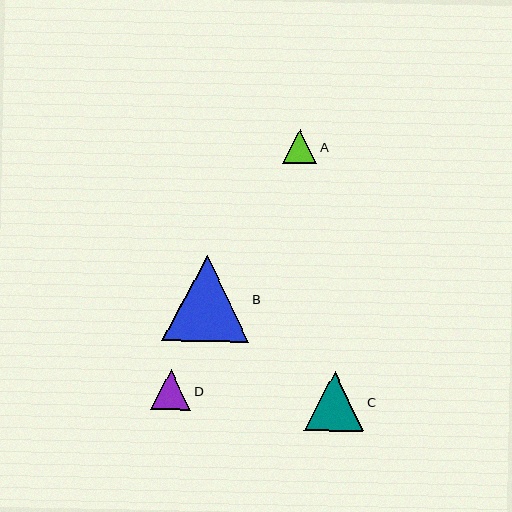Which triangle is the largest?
Triangle B is the largest with a size of approximately 86 pixels.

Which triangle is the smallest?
Triangle A is the smallest with a size of approximately 34 pixels.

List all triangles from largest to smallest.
From largest to smallest: B, C, D, A.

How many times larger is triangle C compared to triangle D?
Triangle C is approximately 1.5 times the size of triangle D.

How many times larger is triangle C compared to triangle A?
Triangle C is approximately 1.8 times the size of triangle A.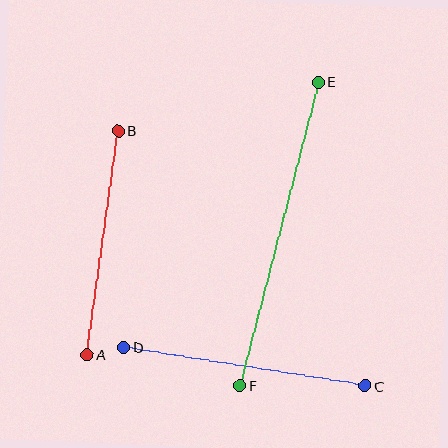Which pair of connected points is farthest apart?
Points E and F are farthest apart.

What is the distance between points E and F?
The distance is approximately 314 pixels.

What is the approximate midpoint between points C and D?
The midpoint is at approximately (244, 366) pixels.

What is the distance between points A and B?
The distance is approximately 226 pixels.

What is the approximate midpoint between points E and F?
The midpoint is at approximately (279, 234) pixels.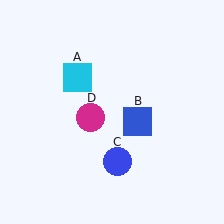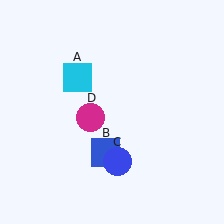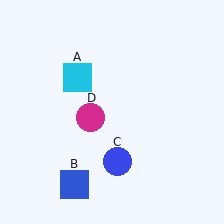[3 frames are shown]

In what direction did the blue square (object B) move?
The blue square (object B) moved down and to the left.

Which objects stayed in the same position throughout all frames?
Cyan square (object A) and blue circle (object C) and magenta circle (object D) remained stationary.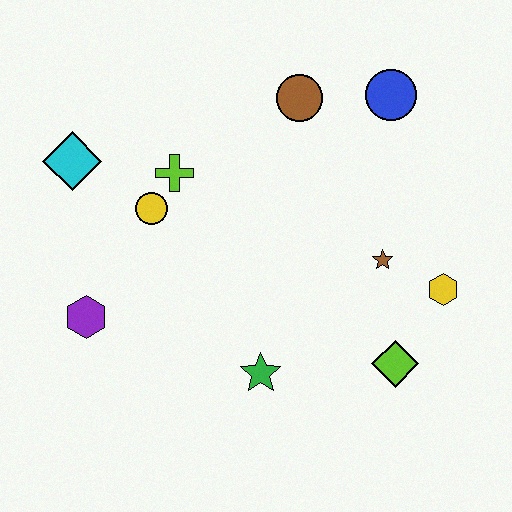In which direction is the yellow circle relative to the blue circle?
The yellow circle is to the left of the blue circle.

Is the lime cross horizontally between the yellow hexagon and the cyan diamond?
Yes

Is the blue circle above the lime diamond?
Yes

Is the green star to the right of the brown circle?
No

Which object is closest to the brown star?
The yellow hexagon is closest to the brown star.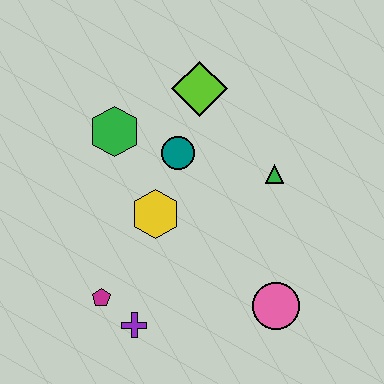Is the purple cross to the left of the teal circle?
Yes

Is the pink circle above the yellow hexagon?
No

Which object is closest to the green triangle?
The teal circle is closest to the green triangle.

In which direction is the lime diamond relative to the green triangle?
The lime diamond is above the green triangle.